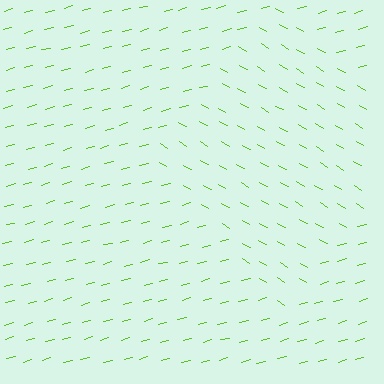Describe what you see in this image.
The image is filled with small lime line segments. A diamond region in the image has lines oriented differently from the surrounding lines, creating a visible texture boundary.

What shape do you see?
I see a diamond.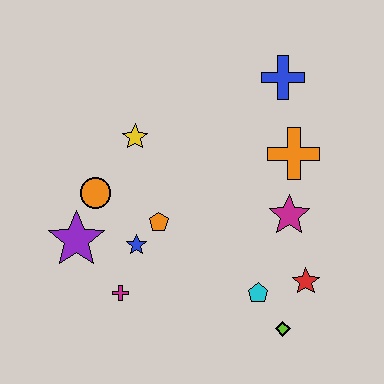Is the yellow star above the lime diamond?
Yes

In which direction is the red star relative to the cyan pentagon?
The red star is to the right of the cyan pentagon.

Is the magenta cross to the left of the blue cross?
Yes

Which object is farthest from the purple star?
The blue cross is farthest from the purple star.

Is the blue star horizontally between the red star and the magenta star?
No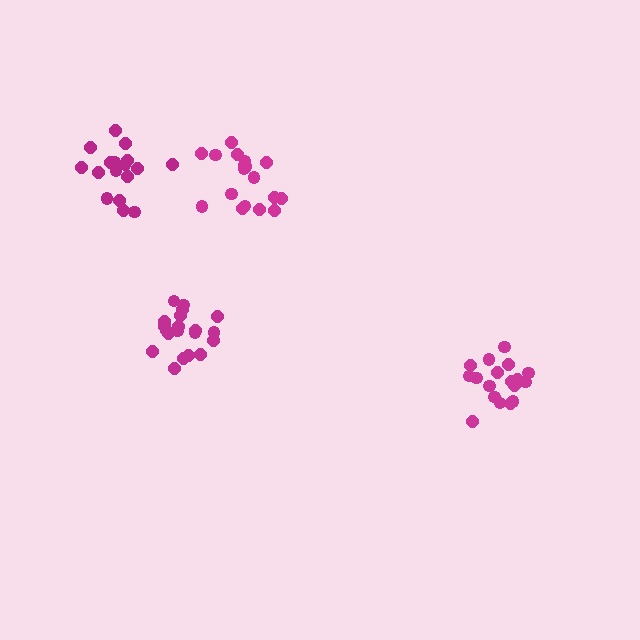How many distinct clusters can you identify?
There are 4 distinct clusters.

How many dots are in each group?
Group 1: 18 dots, Group 2: 20 dots, Group 3: 18 dots, Group 4: 17 dots (73 total).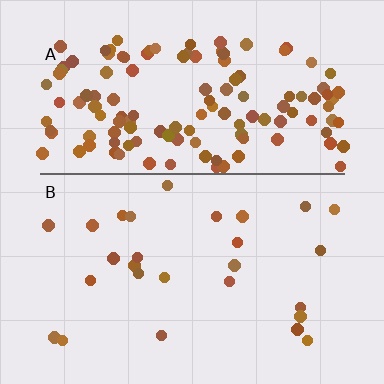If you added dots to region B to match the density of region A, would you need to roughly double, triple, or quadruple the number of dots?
Approximately quadruple.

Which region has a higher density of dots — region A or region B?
A (the top).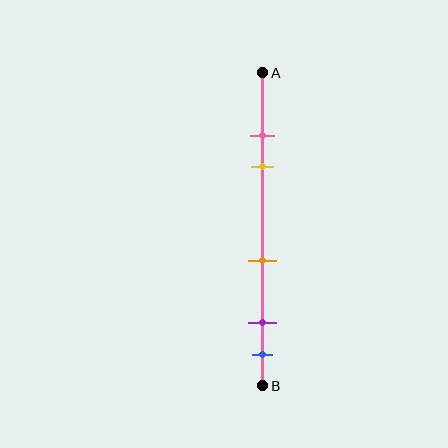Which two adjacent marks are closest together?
The pink and yellow marks are the closest adjacent pair.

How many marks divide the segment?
There are 5 marks dividing the segment.